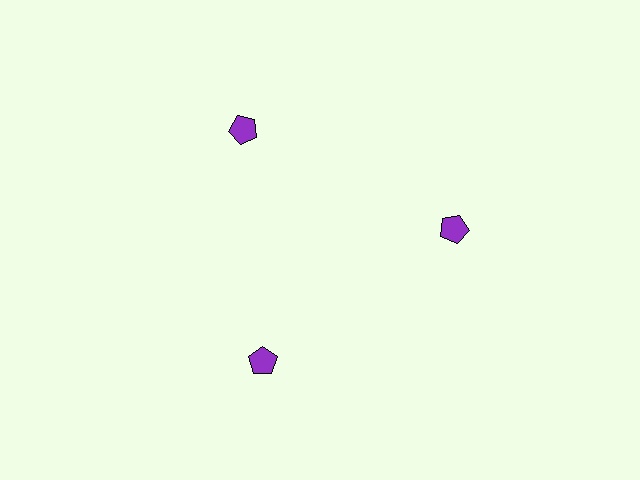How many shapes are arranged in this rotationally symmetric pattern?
There are 3 shapes, arranged in 3 groups of 1.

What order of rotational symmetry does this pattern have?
This pattern has 3-fold rotational symmetry.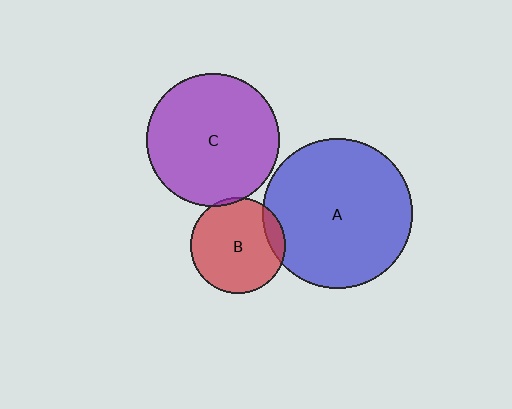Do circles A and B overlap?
Yes.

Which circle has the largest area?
Circle A (blue).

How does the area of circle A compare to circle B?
Approximately 2.5 times.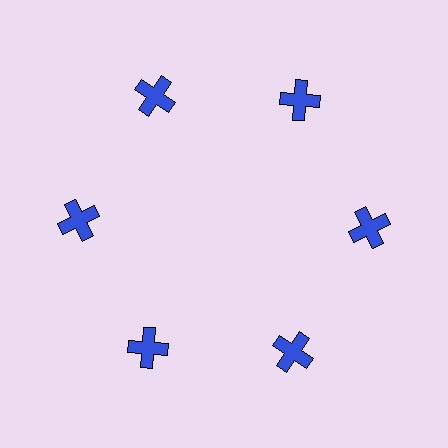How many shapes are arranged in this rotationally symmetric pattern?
There are 6 shapes, arranged in 6 groups of 1.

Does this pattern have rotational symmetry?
Yes, this pattern has 6-fold rotational symmetry. It looks the same after rotating 60 degrees around the center.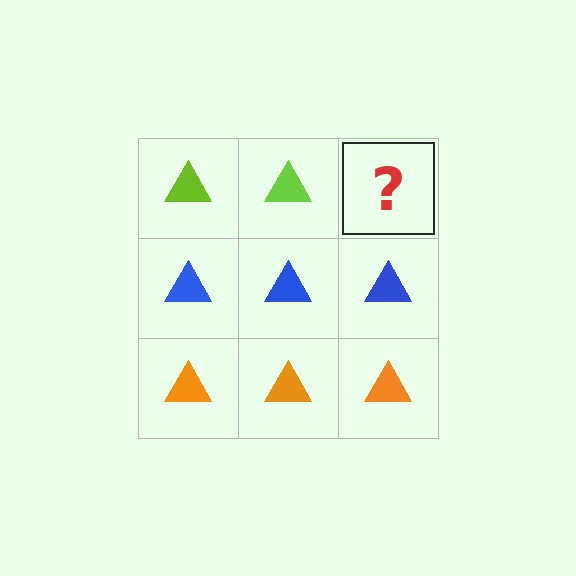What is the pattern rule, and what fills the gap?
The rule is that each row has a consistent color. The gap should be filled with a lime triangle.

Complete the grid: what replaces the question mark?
The question mark should be replaced with a lime triangle.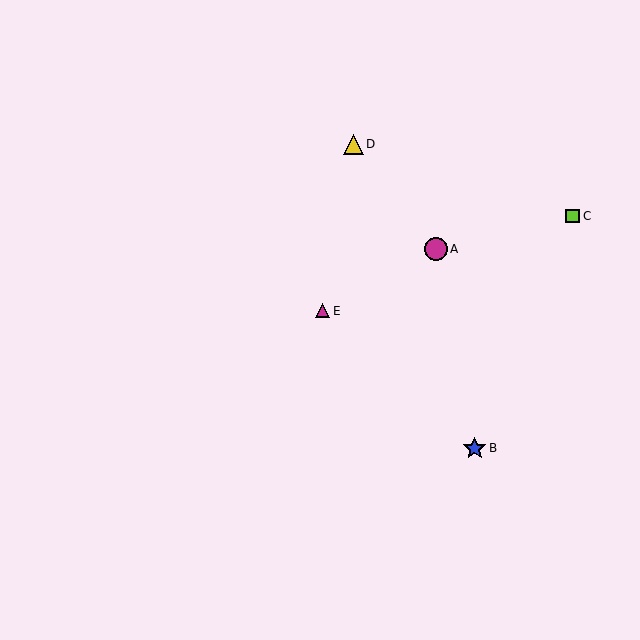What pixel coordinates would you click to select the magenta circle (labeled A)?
Click at (436, 249) to select the magenta circle A.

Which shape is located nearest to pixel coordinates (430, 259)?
The magenta circle (labeled A) at (436, 249) is nearest to that location.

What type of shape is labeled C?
Shape C is a lime square.